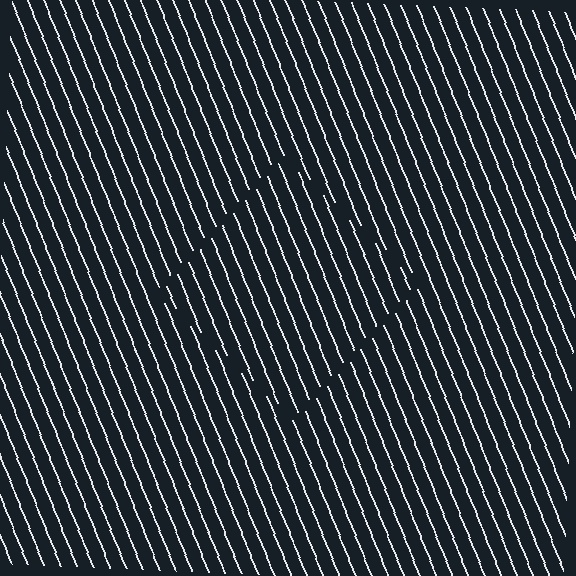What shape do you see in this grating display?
An illusory square. The interior of the shape contains the same grating, shifted by half a period — the contour is defined by the phase discontinuity where line-ends from the inner and outer gratings abut.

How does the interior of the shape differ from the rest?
The interior of the shape contains the same grating, shifted by half a period — the contour is defined by the phase discontinuity where line-ends from the inner and outer gratings abut.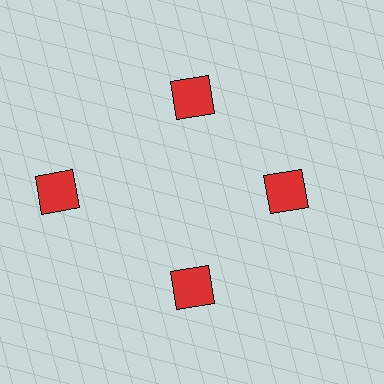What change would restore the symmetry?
The symmetry would be restored by moving it inward, back onto the ring so that all 4 squares sit at equal angles and equal distance from the center.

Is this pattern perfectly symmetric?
No. The 4 red squares are arranged in a ring, but one element near the 9 o'clock position is pushed outward from the center, breaking the 4-fold rotational symmetry.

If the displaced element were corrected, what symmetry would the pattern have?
It would have 4-fold rotational symmetry — the pattern would map onto itself every 90 degrees.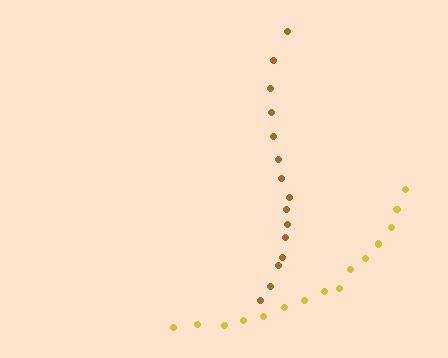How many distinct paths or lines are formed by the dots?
There are 2 distinct paths.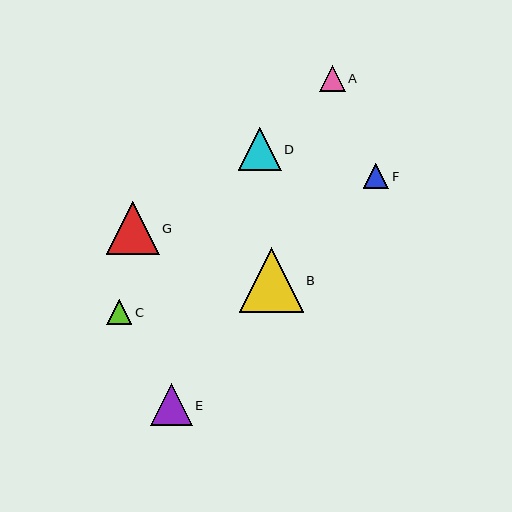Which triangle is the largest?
Triangle B is the largest with a size of approximately 64 pixels.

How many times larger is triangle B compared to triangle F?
Triangle B is approximately 2.5 times the size of triangle F.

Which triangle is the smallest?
Triangle C is the smallest with a size of approximately 25 pixels.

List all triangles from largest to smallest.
From largest to smallest: B, G, D, E, A, F, C.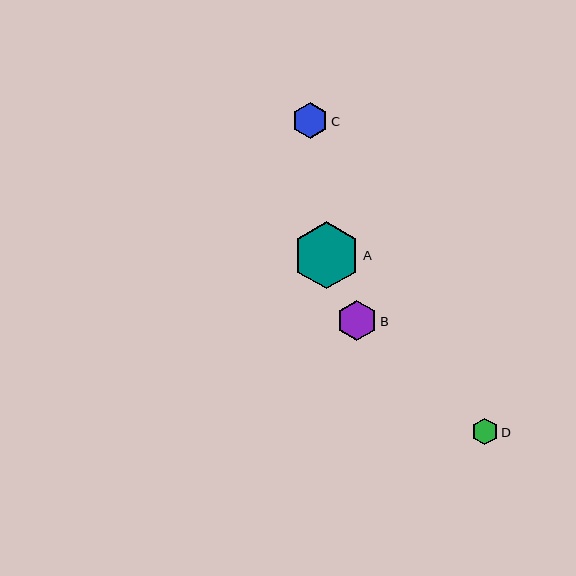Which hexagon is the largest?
Hexagon A is the largest with a size of approximately 67 pixels.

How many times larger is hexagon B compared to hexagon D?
Hexagon B is approximately 1.5 times the size of hexagon D.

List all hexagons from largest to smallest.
From largest to smallest: A, B, C, D.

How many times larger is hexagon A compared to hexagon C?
Hexagon A is approximately 1.9 times the size of hexagon C.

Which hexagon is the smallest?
Hexagon D is the smallest with a size of approximately 27 pixels.